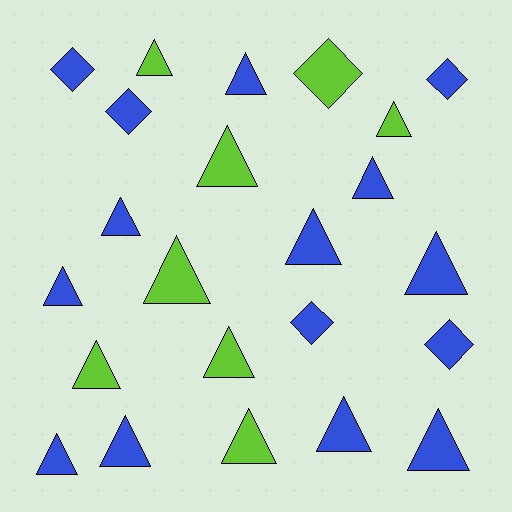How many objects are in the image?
There are 23 objects.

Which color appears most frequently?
Blue, with 15 objects.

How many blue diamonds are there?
There are 5 blue diamonds.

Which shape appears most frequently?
Triangle, with 17 objects.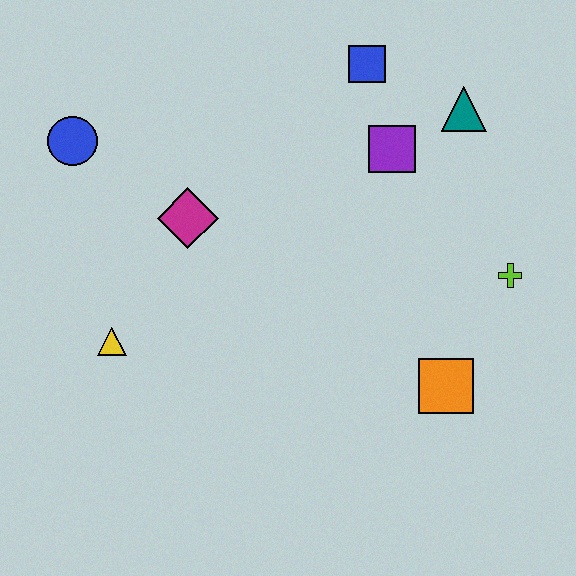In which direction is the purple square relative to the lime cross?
The purple square is above the lime cross.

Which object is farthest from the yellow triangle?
The teal triangle is farthest from the yellow triangle.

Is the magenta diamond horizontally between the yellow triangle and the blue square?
Yes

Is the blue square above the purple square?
Yes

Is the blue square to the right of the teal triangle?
No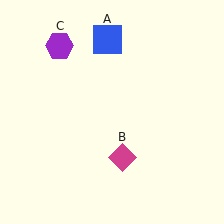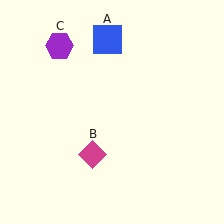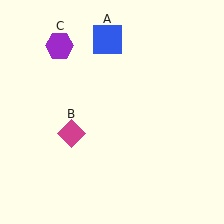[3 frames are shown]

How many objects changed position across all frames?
1 object changed position: magenta diamond (object B).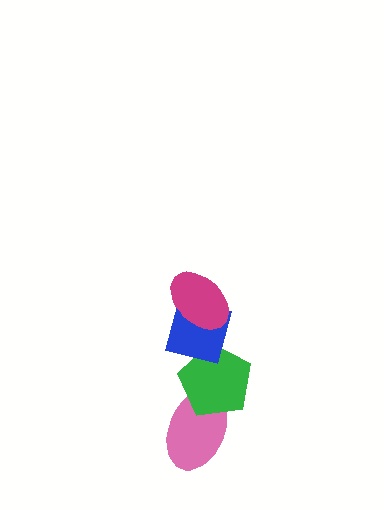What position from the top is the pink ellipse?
The pink ellipse is 4th from the top.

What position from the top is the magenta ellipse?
The magenta ellipse is 1st from the top.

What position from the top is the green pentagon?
The green pentagon is 3rd from the top.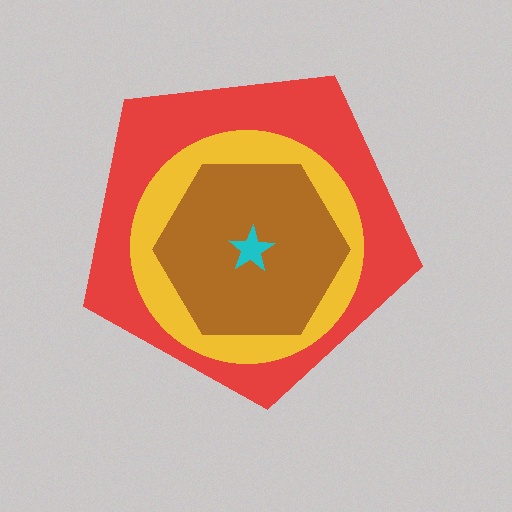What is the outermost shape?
The red pentagon.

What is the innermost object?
The cyan star.